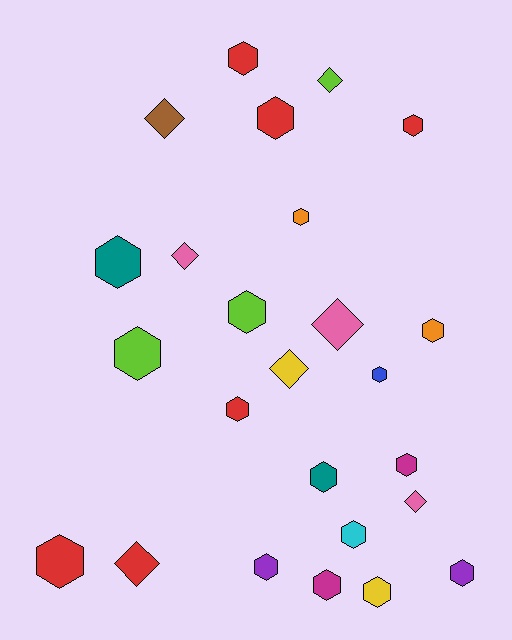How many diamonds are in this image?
There are 7 diamonds.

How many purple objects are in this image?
There are 2 purple objects.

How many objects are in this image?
There are 25 objects.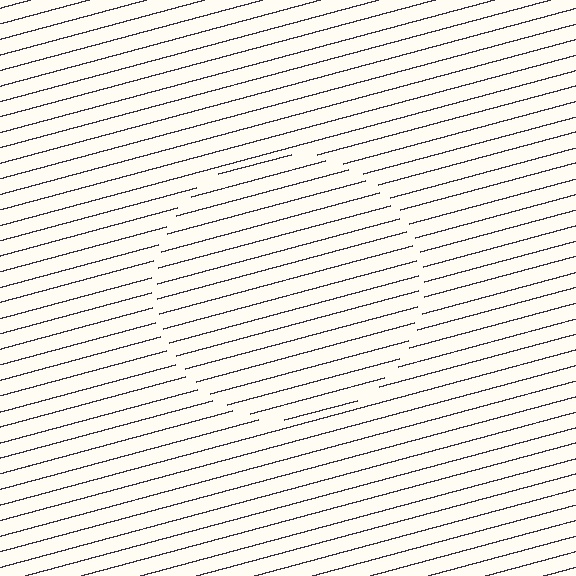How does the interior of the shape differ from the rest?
The interior of the shape contains the same grating, shifted by half a period — the contour is defined by the phase discontinuity where line-ends from the inner and outer gratings abut.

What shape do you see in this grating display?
An illusory circle. The interior of the shape contains the same grating, shifted by half a period — the contour is defined by the phase discontinuity where line-ends from the inner and outer gratings abut.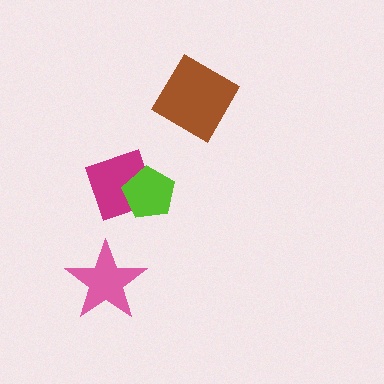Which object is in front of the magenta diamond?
The lime pentagon is in front of the magenta diamond.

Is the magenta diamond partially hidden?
Yes, it is partially covered by another shape.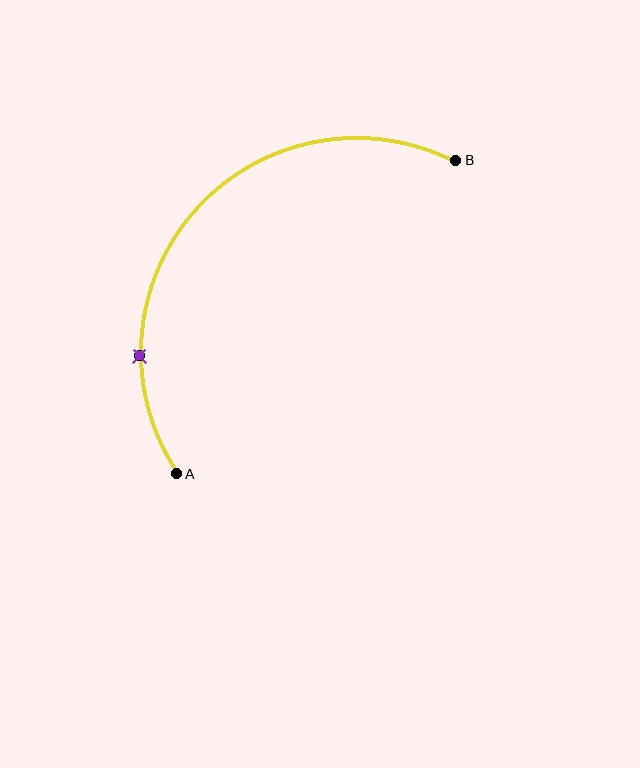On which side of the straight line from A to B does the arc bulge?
The arc bulges above and to the left of the straight line connecting A and B.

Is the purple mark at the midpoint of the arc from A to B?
No. The purple mark lies on the arc but is closer to endpoint A. The arc midpoint would be at the point on the curve equidistant along the arc from both A and B.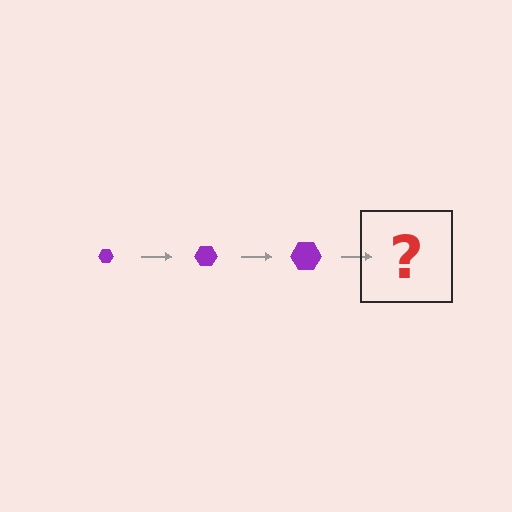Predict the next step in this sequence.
The next step is a purple hexagon, larger than the previous one.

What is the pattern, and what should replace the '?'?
The pattern is that the hexagon gets progressively larger each step. The '?' should be a purple hexagon, larger than the previous one.